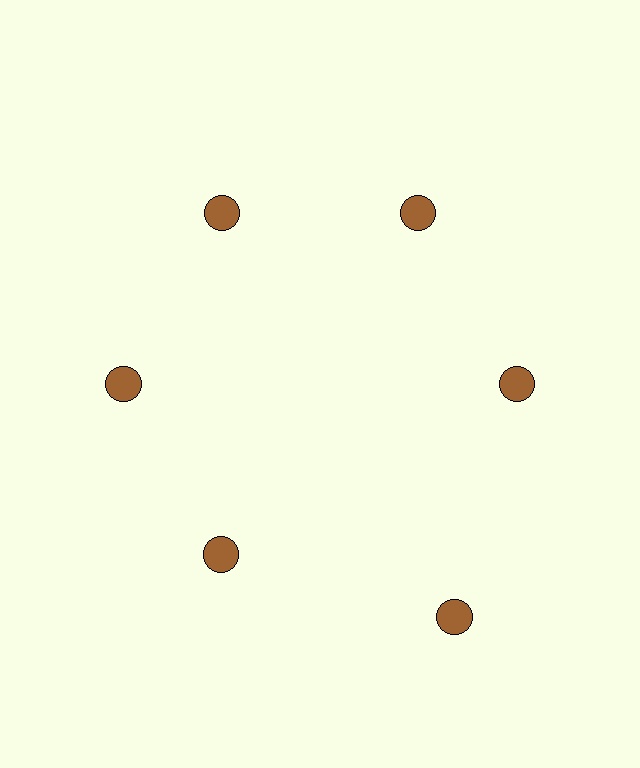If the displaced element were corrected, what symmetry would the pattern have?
It would have 6-fold rotational symmetry — the pattern would map onto itself every 60 degrees.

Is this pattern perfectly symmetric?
No. The 6 brown circles are arranged in a ring, but one element near the 5 o'clock position is pushed outward from the center, breaking the 6-fold rotational symmetry.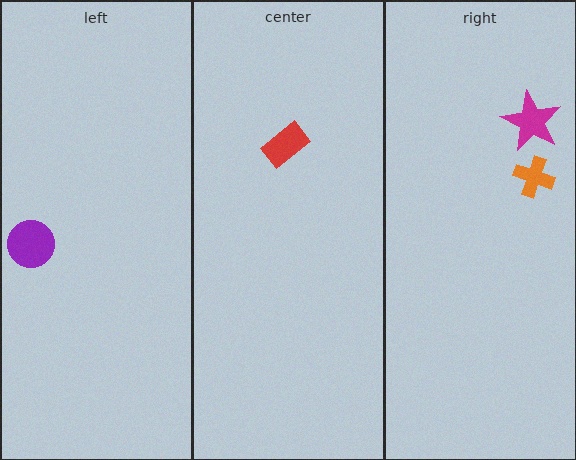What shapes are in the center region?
The red rectangle.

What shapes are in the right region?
The orange cross, the magenta star.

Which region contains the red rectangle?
The center region.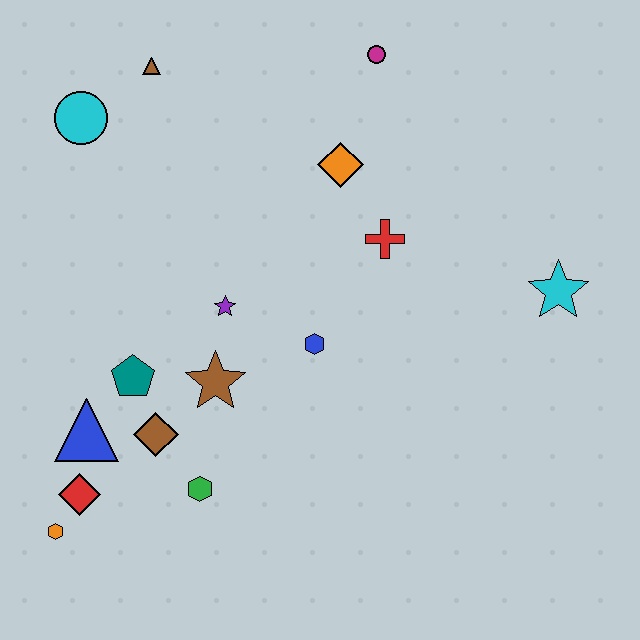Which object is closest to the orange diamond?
The red cross is closest to the orange diamond.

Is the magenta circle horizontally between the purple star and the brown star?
No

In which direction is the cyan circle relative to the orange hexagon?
The cyan circle is above the orange hexagon.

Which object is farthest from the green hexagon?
The magenta circle is farthest from the green hexagon.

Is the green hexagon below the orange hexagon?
No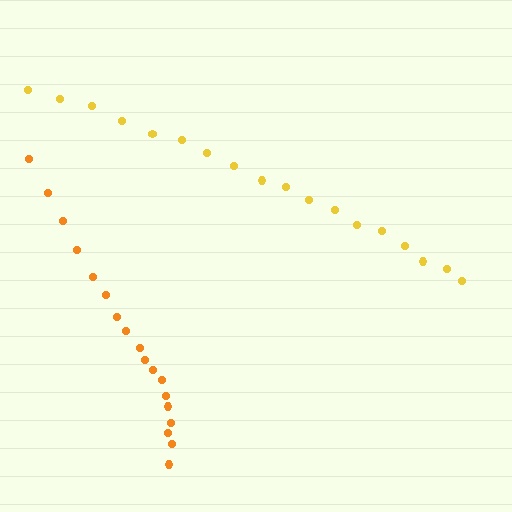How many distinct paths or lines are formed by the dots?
There are 2 distinct paths.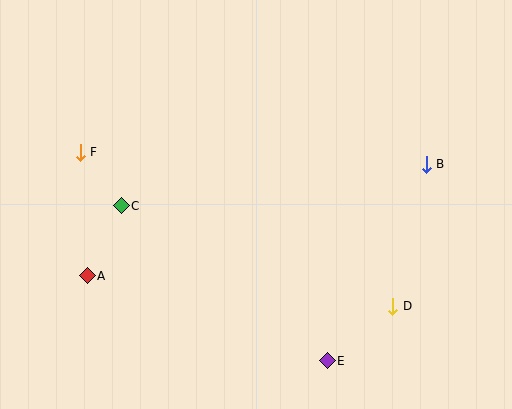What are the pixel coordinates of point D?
Point D is at (393, 306).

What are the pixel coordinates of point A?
Point A is at (87, 276).